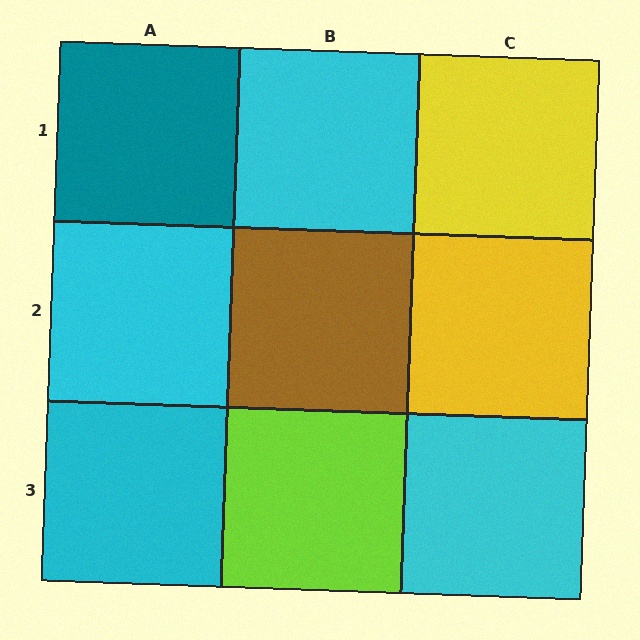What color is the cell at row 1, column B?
Cyan.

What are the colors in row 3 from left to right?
Cyan, lime, cyan.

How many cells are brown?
1 cell is brown.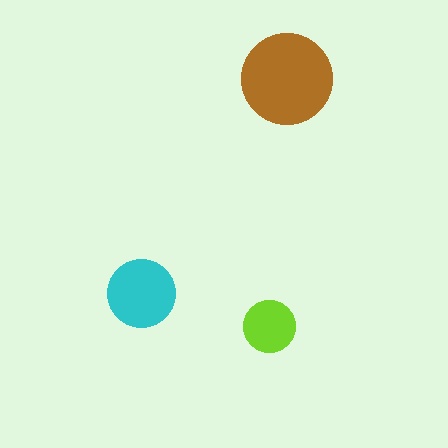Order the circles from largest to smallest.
the brown one, the cyan one, the lime one.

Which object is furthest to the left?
The cyan circle is leftmost.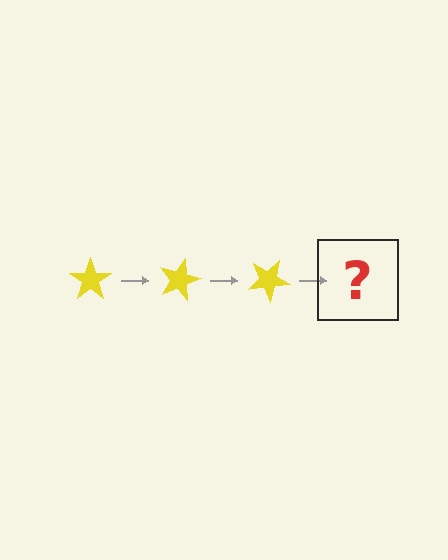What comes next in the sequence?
The next element should be a yellow star rotated 45 degrees.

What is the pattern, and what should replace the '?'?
The pattern is that the star rotates 15 degrees each step. The '?' should be a yellow star rotated 45 degrees.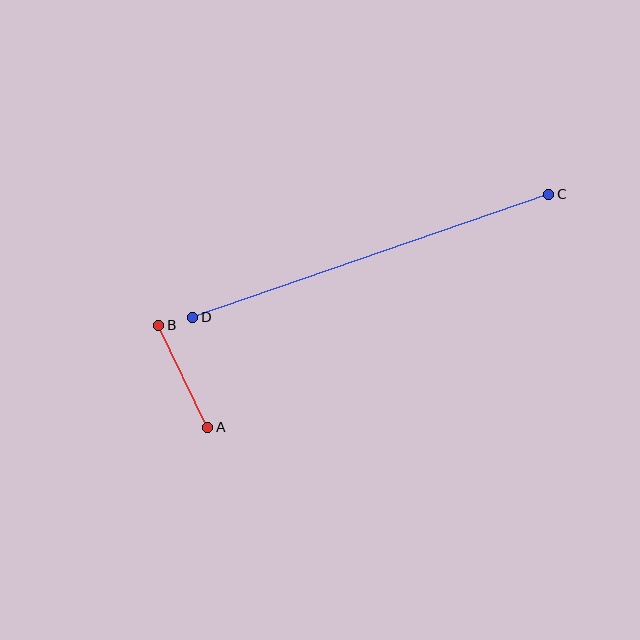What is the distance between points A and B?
The distance is approximately 113 pixels.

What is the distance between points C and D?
The distance is approximately 377 pixels.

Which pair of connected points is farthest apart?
Points C and D are farthest apart.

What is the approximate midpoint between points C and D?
The midpoint is at approximately (371, 256) pixels.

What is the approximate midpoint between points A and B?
The midpoint is at approximately (183, 376) pixels.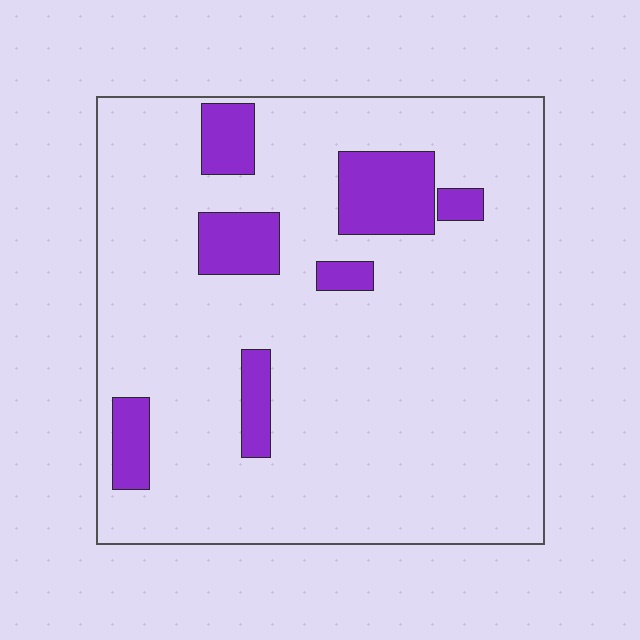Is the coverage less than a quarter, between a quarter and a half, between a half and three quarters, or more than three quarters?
Less than a quarter.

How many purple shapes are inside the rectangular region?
7.